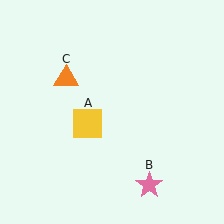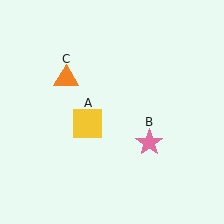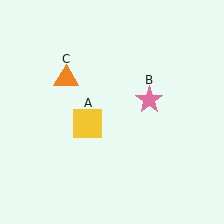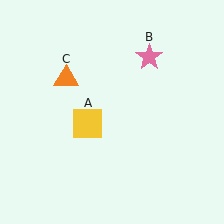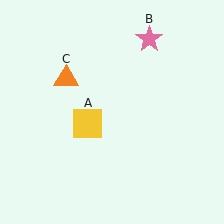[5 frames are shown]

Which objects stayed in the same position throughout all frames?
Yellow square (object A) and orange triangle (object C) remained stationary.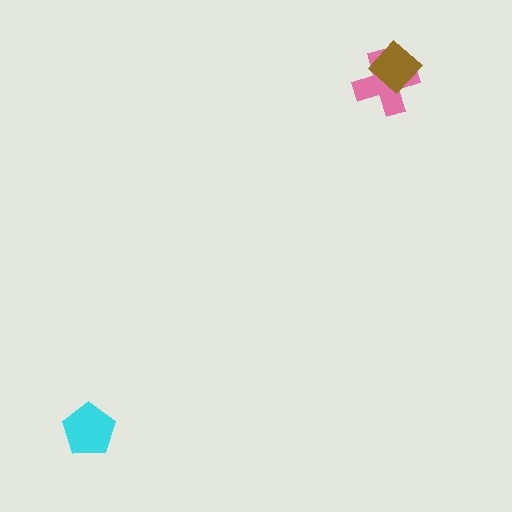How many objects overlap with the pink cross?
1 object overlaps with the pink cross.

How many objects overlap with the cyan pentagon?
0 objects overlap with the cyan pentagon.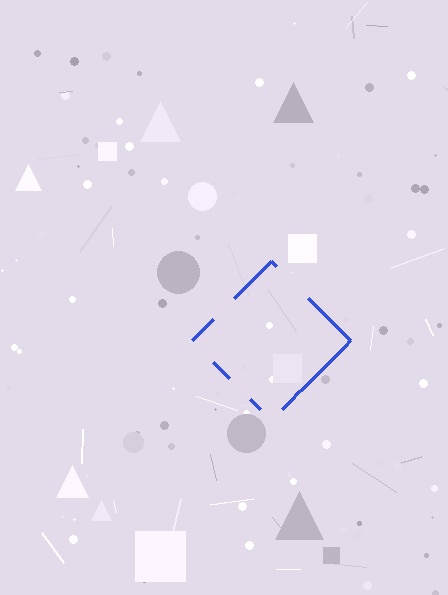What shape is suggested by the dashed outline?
The dashed outline suggests a diamond.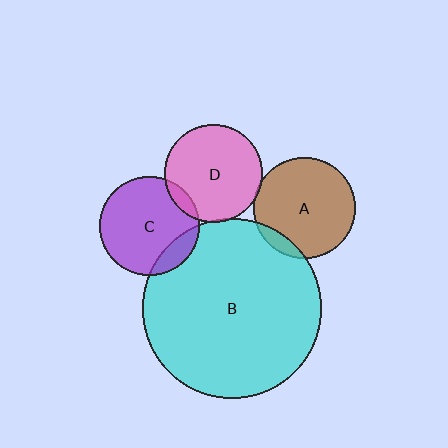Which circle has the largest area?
Circle B (cyan).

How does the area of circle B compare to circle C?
Approximately 3.3 times.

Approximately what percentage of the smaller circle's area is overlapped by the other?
Approximately 5%.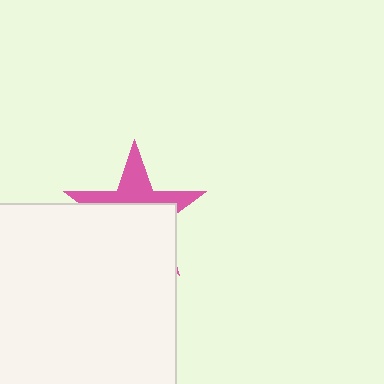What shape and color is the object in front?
The object in front is a white square.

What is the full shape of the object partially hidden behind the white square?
The partially hidden object is a pink star.